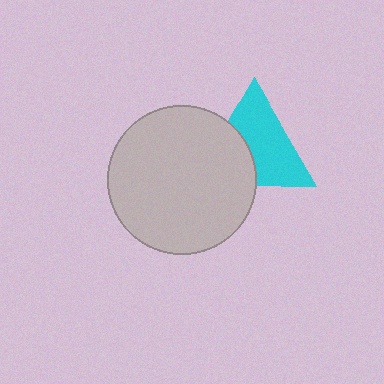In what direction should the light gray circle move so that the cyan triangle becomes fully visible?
The light gray circle should move toward the lower-left. That is the shortest direction to clear the overlap and leave the cyan triangle fully visible.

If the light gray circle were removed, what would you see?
You would see the complete cyan triangle.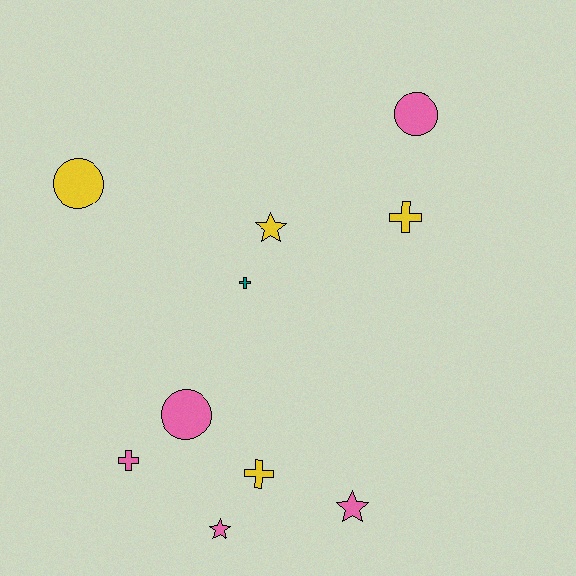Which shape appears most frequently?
Cross, with 4 objects.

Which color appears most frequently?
Pink, with 5 objects.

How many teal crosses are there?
There is 1 teal cross.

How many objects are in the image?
There are 10 objects.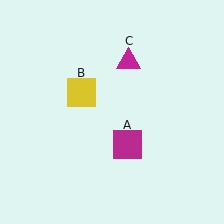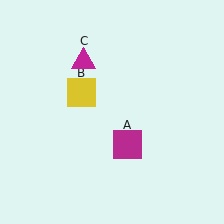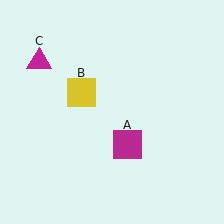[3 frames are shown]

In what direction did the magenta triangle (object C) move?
The magenta triangle (object C) moved left.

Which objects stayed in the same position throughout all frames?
Magenta square (object A) and yellow square (object B) remained stationary.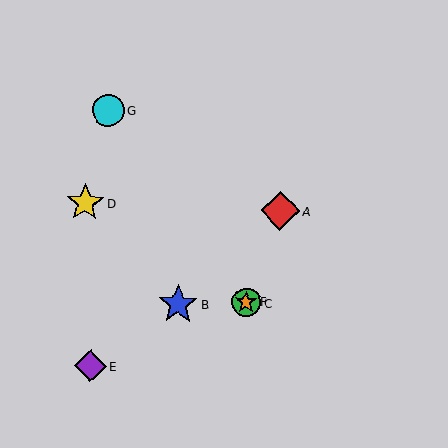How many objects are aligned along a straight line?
3 objects (C, F, G) are aligned along a straight line.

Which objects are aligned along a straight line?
Objects C, F, G are aligned along a straight line.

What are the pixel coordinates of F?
Object F is at (246, 302).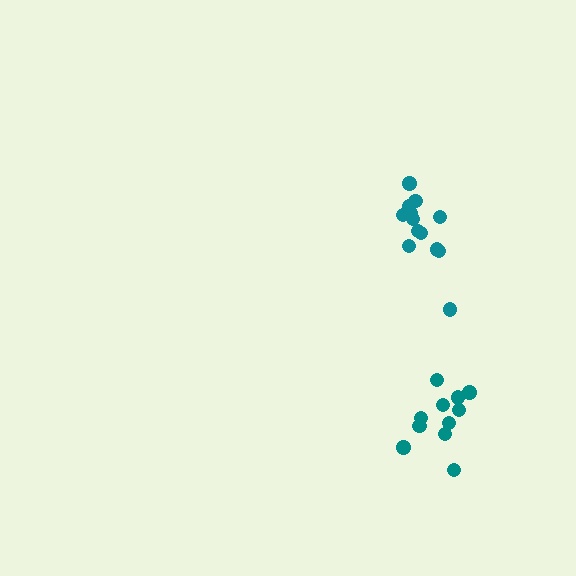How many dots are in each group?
Group 1: 14 dots, Group 2: 11 dots (25 total).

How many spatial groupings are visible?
There are 2 spatial groupings.